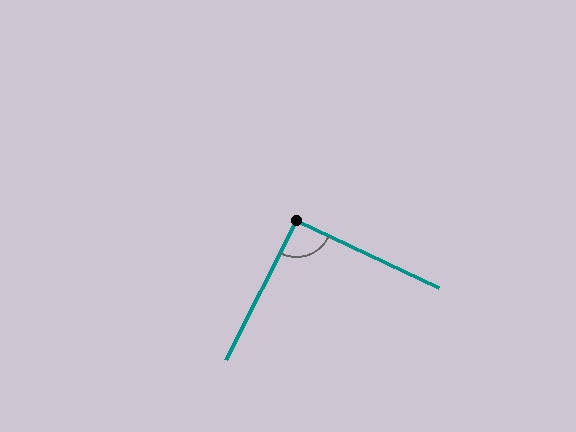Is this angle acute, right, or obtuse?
It is approximately a right angle.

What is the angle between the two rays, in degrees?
Approximately 92 degrees.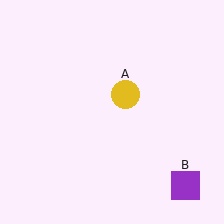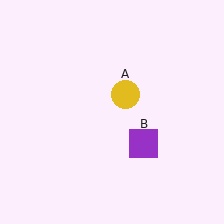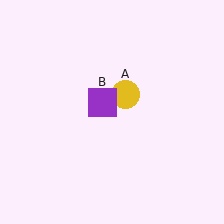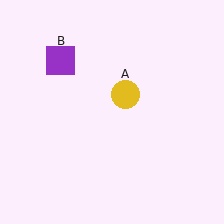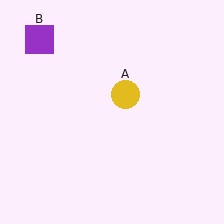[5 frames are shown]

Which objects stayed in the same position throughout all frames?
Yellow circle (object A) remained stationary.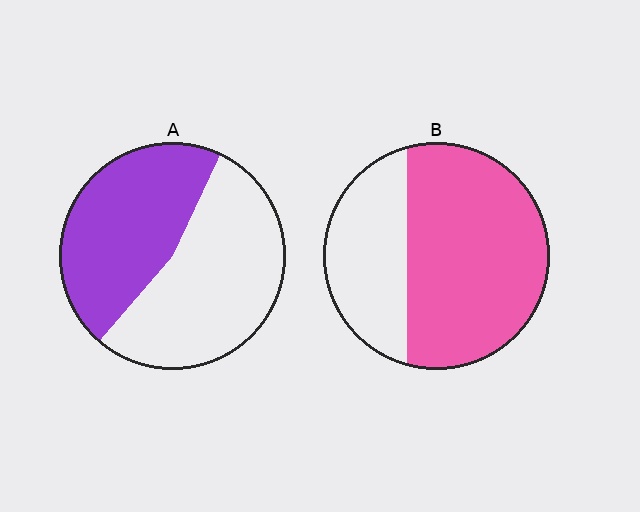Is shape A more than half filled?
No.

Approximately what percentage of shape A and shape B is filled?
A is approximately 45% and B is approximately 65%.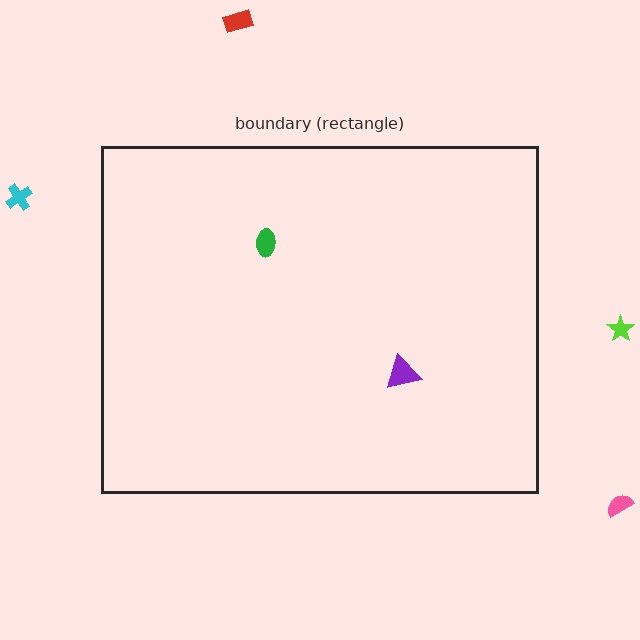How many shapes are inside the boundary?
2 inside, 4 outside.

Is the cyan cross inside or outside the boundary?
Outside.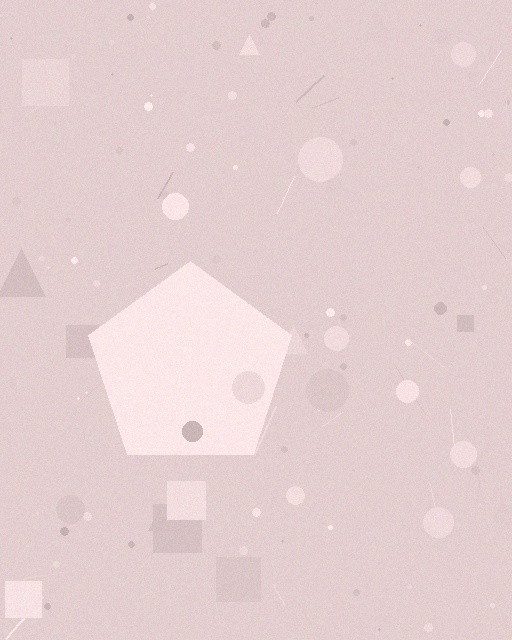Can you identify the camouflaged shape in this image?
The camouflaged shape is a pentagon.